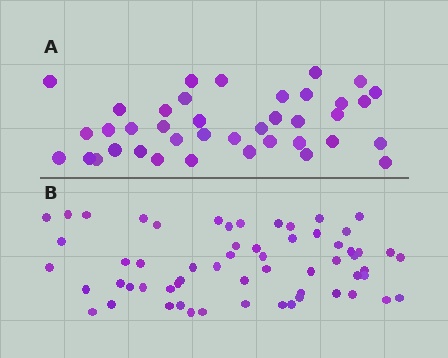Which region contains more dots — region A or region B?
Region B (the bottom region) has more dots.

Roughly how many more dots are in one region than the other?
Region B has approximately 20 more dots than region A.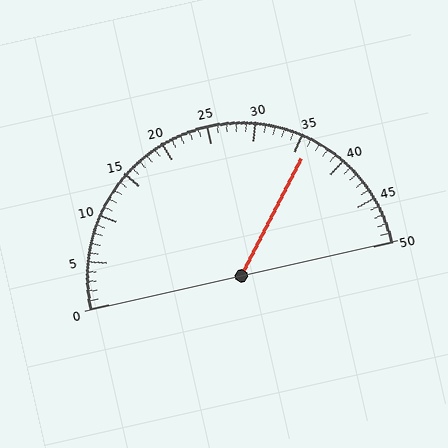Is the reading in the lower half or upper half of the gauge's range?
The reading is in the upper half of the range (0 to 50).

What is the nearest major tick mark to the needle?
The nearest major tick mark is 35.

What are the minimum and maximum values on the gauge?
The gauge ranges from 0 to 50.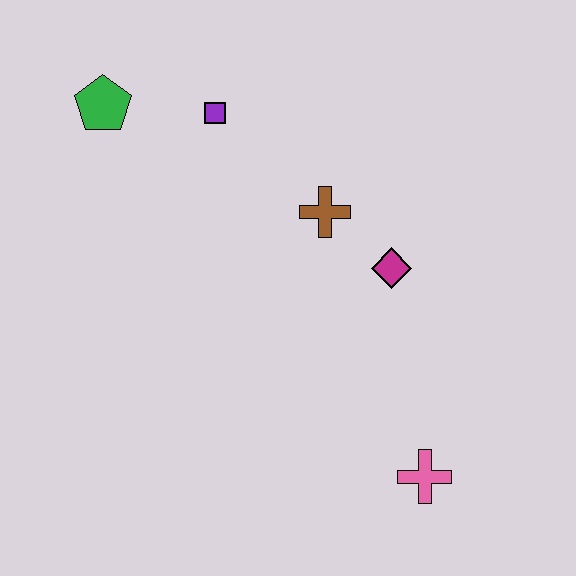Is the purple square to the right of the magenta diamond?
No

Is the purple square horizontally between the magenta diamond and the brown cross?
No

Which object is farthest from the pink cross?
The green pentagon is farthest from the pink cross.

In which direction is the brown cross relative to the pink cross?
The brown cross is above the pink cross.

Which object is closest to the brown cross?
The magenta diamond is closest to the brown cross.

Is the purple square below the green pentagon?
Yes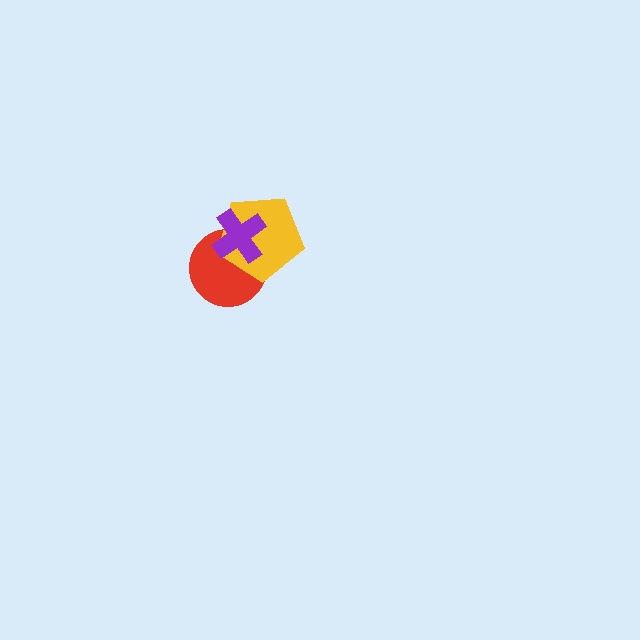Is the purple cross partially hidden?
No, no other shape covers it.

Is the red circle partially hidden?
Yes, it is partially covered by another shape.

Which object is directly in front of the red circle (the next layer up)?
The yellow pentagon is directly in front of the red circle.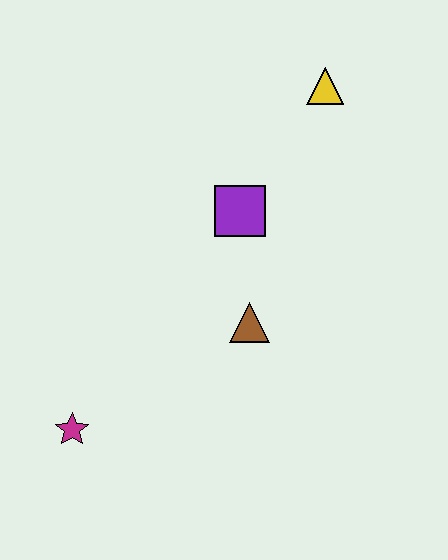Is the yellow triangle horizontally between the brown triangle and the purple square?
No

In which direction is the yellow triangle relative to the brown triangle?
The yellow triangle is above the brown triangle.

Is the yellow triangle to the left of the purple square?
No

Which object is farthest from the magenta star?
The yellow triangle is farthest from the magenta star.